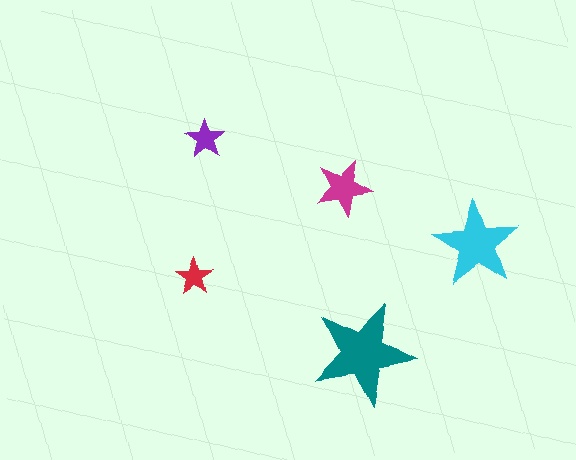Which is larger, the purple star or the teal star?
The teal one.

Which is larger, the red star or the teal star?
The teal one.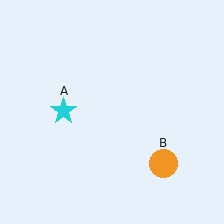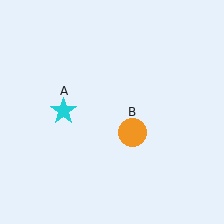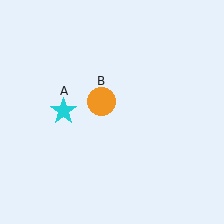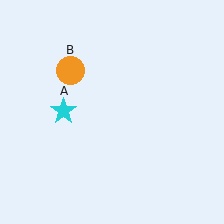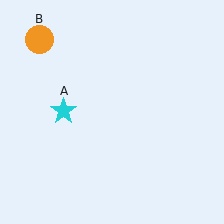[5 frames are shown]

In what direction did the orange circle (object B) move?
The orange circle (object B) moved up and to the left.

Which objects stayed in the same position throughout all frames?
Cyan star (object A) remained stationary.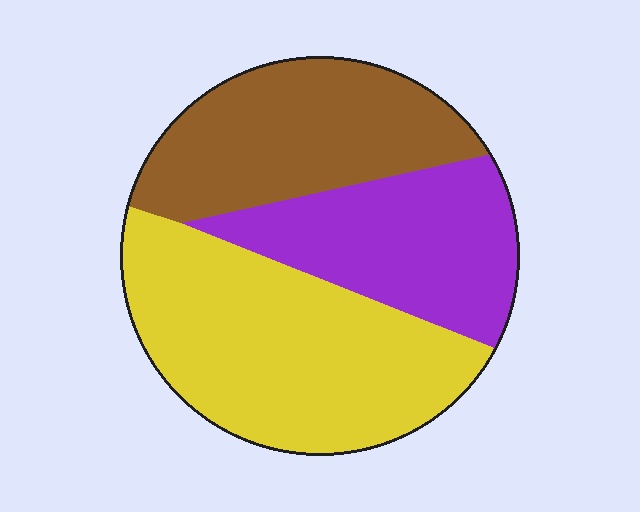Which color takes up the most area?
Yellow, at roughly 45%.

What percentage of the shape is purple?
Purple takes up about one quarter (1/4) of the shape.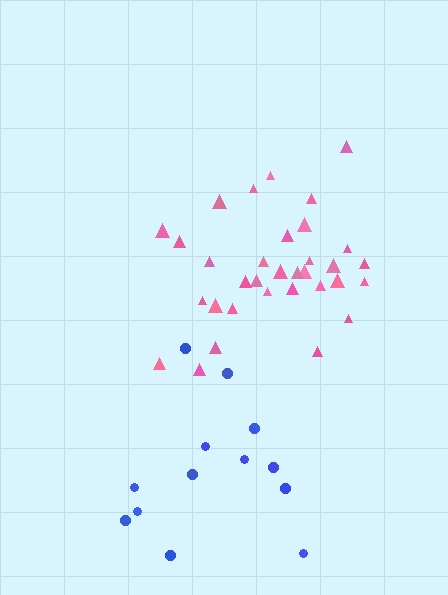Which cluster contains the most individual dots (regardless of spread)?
Pink (33).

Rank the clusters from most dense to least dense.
pink, blue.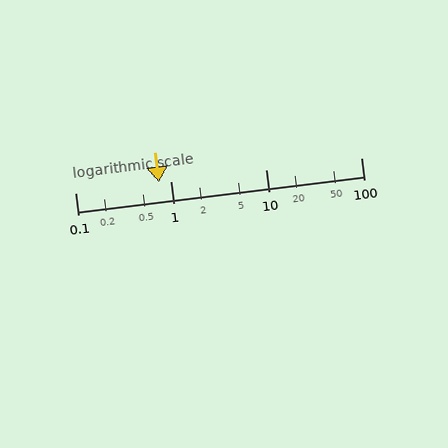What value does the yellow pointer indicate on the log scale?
The pointer indicates approximately 0.76.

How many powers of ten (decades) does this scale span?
The scale spans 3 decades, from 0.1 to 100.